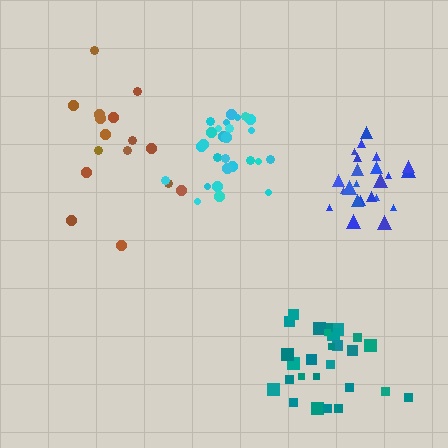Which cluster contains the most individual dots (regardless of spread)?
Teal (27).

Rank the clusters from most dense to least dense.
cyan, blue, teal, brown.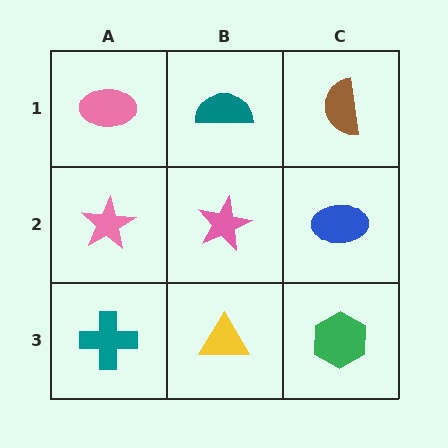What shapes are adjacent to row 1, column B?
A pink star (row 2, column B), a pink ellipse (row 1, column A), a brown semicircle (row 1, column C).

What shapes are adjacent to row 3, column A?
A pink star (row 2, column A), a yellow triangle (row 3, column B).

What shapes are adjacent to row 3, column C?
A blue ellipse (row 2, column C), a yellow triangle (row 3, column B).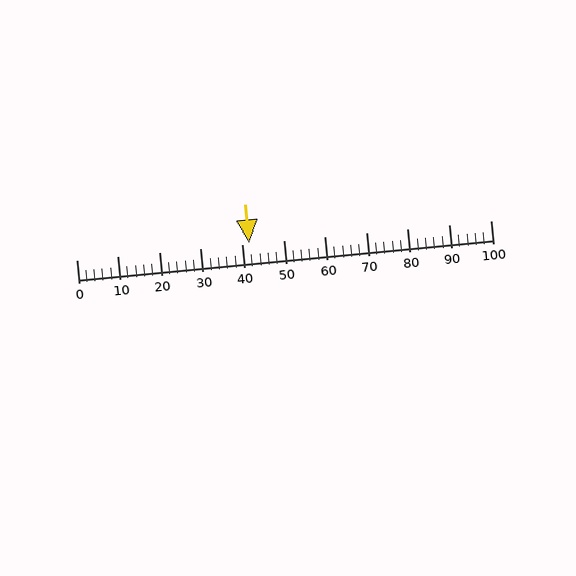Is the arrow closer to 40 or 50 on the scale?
The arrow is closer to 40.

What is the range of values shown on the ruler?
The ruler shows values from 0 to 100.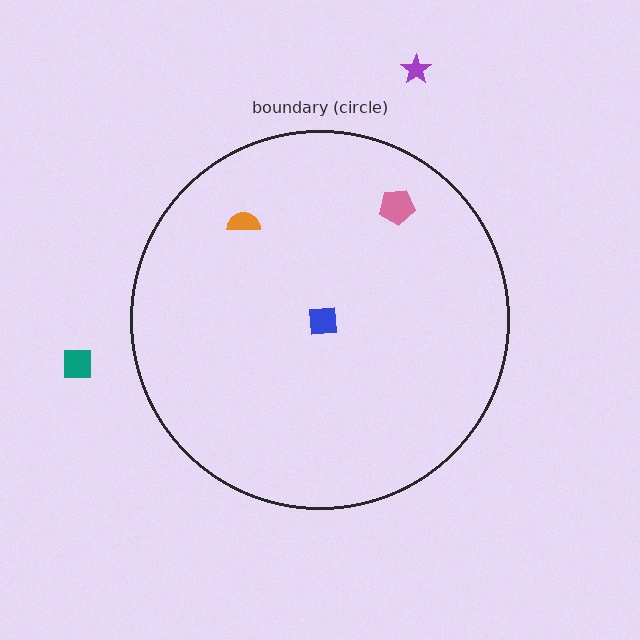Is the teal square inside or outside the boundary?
Outside.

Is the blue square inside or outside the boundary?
Inside.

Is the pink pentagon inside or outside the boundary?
Inside.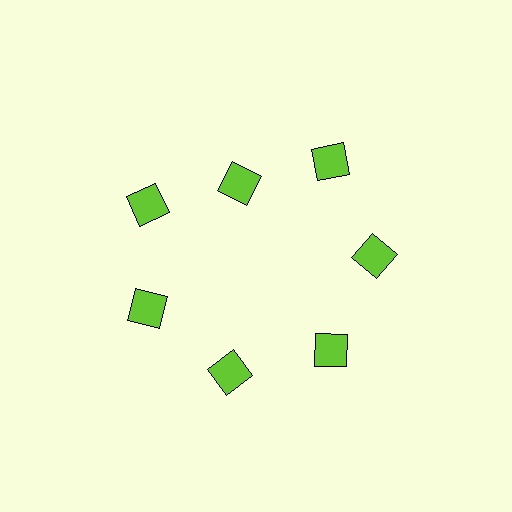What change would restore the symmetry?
The symmetry would be restored by moving it outward, back onto the ring so that all 7 diamonds sit at equal angles and equal distance from the center.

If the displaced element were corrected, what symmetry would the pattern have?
It would have 7-fold rotational symmetry — the pattern would map onto itself every 51 degrees.